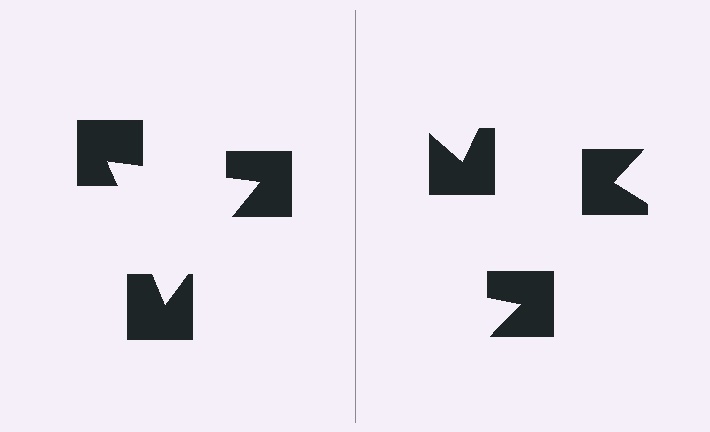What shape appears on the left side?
An illusory triangle.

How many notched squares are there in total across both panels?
6 — 3 on each side.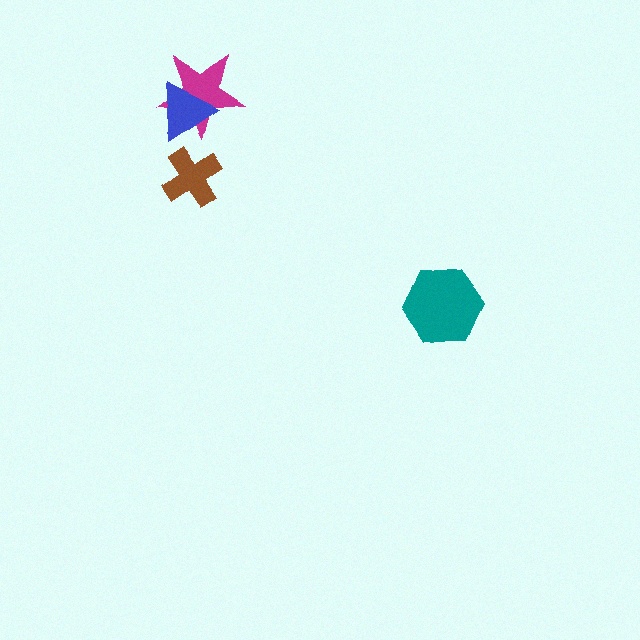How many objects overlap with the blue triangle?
1 object overlaps with the blue triangle.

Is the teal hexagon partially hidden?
No, no other shape covers it.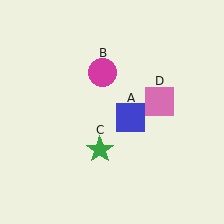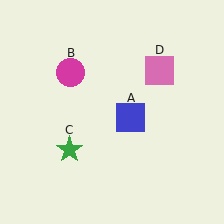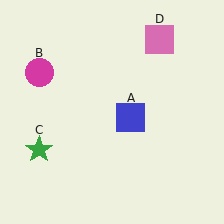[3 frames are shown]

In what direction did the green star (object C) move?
The green star (object C) moved left.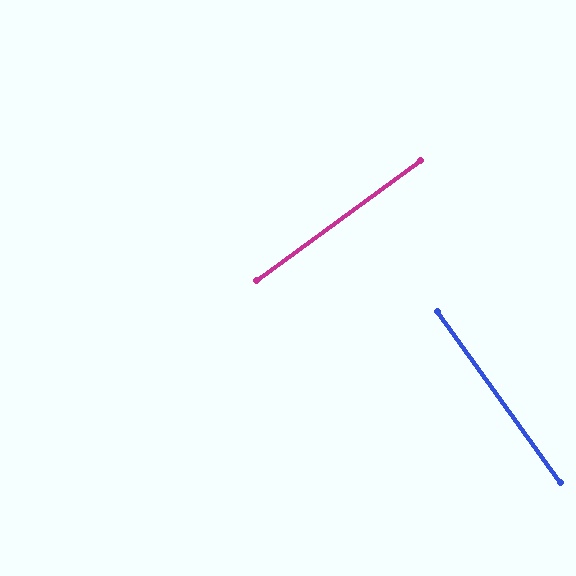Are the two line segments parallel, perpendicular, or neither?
Perpendicular — they meet at approximately 90°.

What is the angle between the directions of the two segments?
Approximately 90 degrees.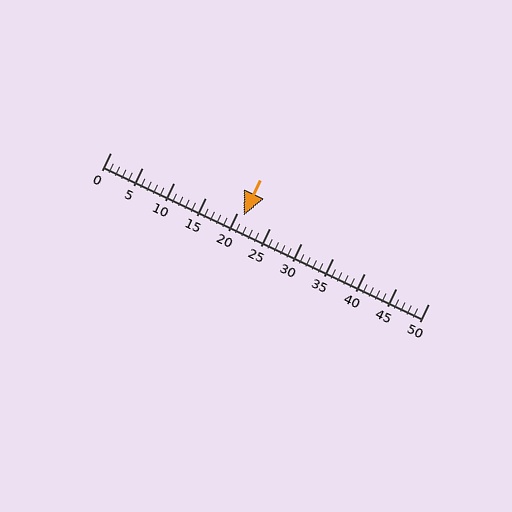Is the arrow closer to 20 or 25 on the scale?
The arrow is closer to 20.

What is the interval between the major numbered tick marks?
The major tick marks are spaced 5 units apart.